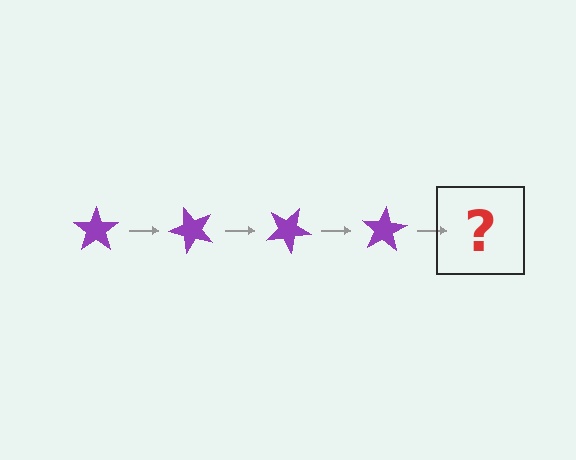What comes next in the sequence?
The next element should be a purple star rotated 200 degrees.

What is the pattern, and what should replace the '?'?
The pattern is that the star rotates 50 degrees each step. The '?' should be a purple star rotated 200 degrees.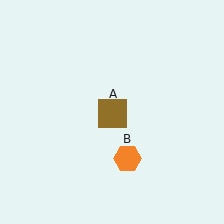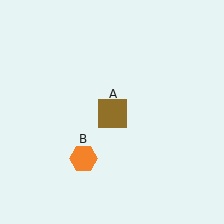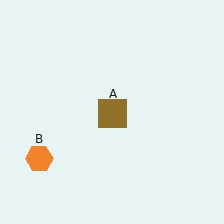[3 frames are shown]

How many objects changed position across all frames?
1 object changed position: orange hexagon (object B).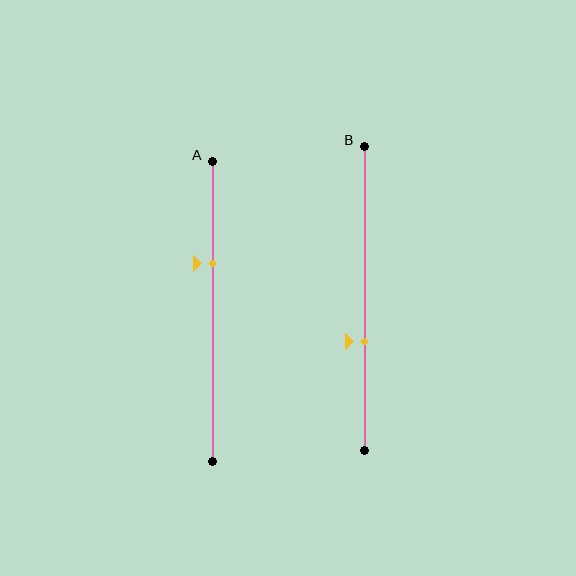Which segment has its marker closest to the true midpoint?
Segment B has its marker closest to the true midpoint.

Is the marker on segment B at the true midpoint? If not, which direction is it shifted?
No, the marker on segment B is shifted downward by about 14% of the segment length.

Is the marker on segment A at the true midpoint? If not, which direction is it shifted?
No, the marker on segment A is shifted upward by about 16% of the segment length.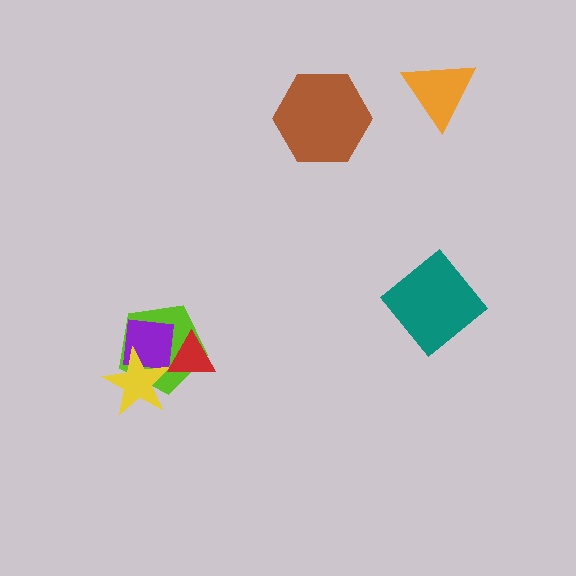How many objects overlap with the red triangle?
2 objects overlap with the red triangle.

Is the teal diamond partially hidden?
No, no other shape covers it.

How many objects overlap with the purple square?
3 objects overlap with the purple square.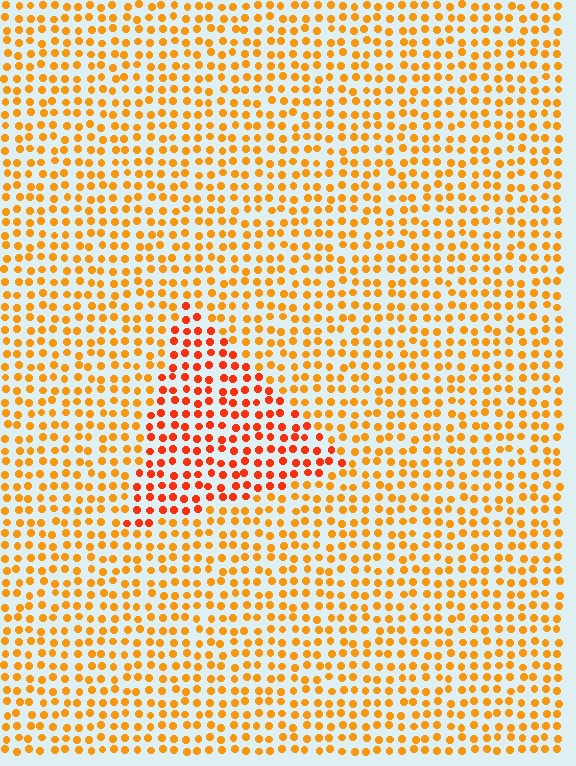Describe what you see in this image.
The image is filled with small orange elements in a uniform arrangement. A triangle-shaped region is visible where the elements are tinted to a slightly different hue, forming a subtle color boundary.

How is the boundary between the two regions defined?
The boundary is defined purely by a slight shift in hue (about 27 degrees). Spacing, size, and orientation are identical on both sides.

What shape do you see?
I see a triangle.